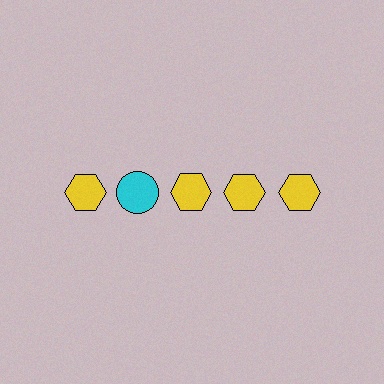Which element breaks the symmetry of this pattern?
The cyan circle in the top row, second from left column breaks the symmetry. All other shapes are yellow hexagons.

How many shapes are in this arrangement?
There are 5 shapes arranged in a grid pattern.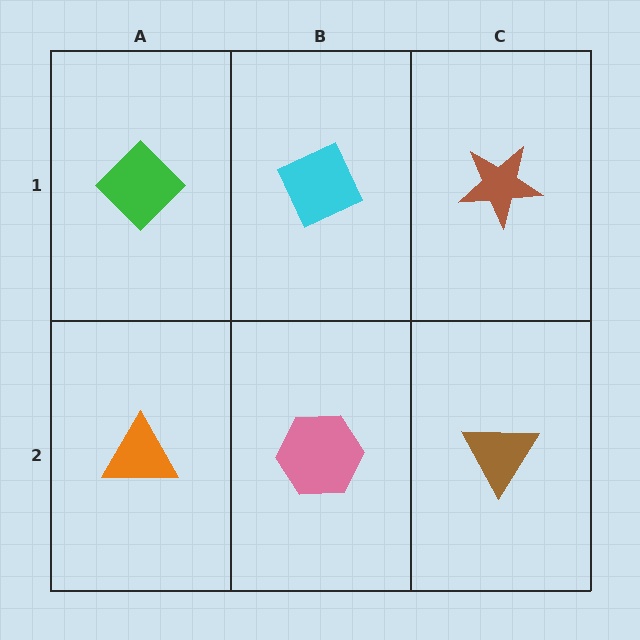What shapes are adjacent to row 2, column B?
A cyan diamond (row 1, column B), an orange triangle (row 2, column A), a brown triangle (row 2, column C).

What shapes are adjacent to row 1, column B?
A pink hexagon (row 2, column B), a green diamond (row 1, column A), a brown star (row 1, column C).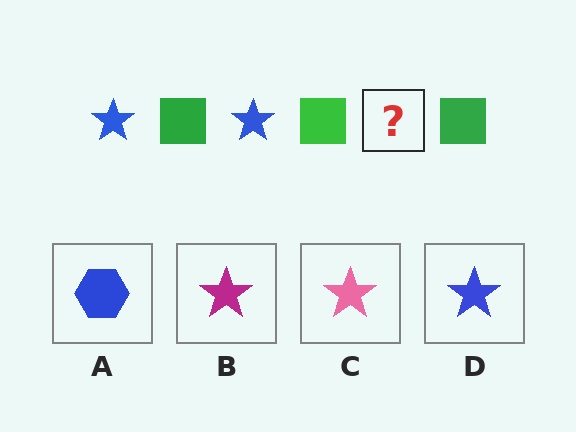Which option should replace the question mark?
Option D.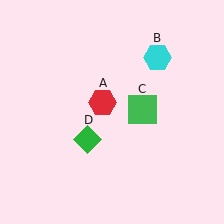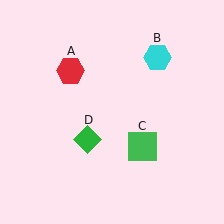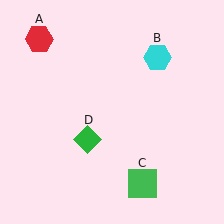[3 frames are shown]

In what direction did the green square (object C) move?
The green square (object C) moved down.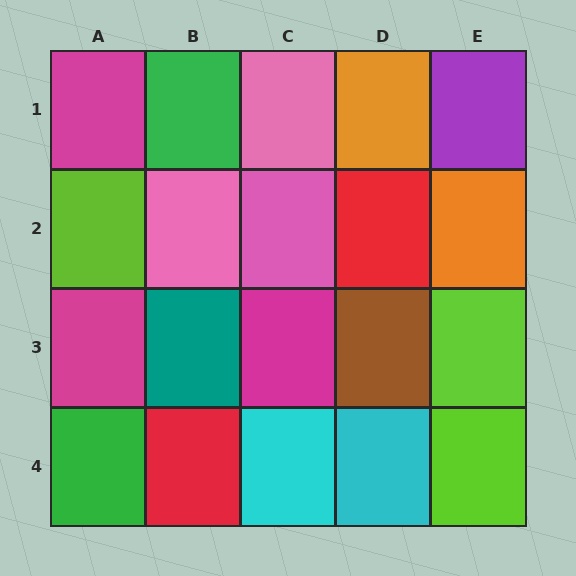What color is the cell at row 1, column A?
Magenta.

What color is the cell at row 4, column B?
Red.